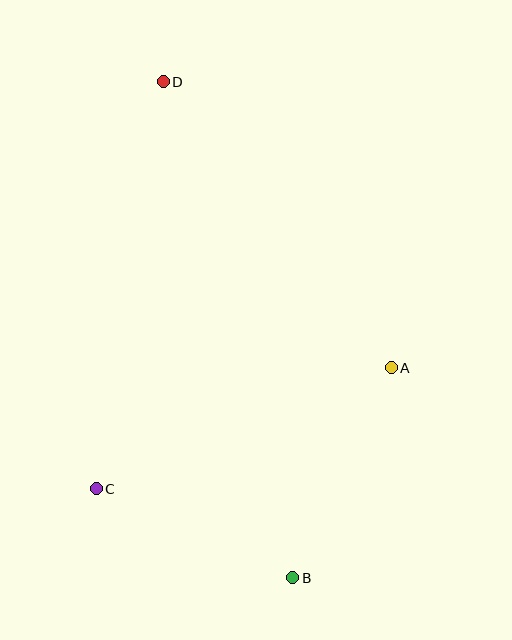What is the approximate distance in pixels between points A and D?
The distance between A and D is approximately 366 pixels.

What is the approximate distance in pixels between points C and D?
The distance between C and D is approximately 412 pixels.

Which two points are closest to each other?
Points B and C are closest to each other.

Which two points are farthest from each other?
Points B and D are farthest from each other.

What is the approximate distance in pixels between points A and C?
The distance between A and C is approximately 319 pixels.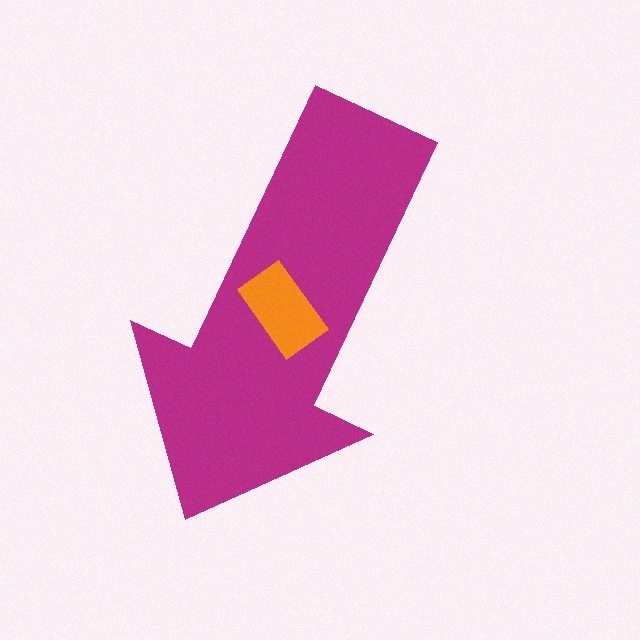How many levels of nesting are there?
2.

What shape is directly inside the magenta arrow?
The orange rectangle.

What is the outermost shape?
The magenta arrow.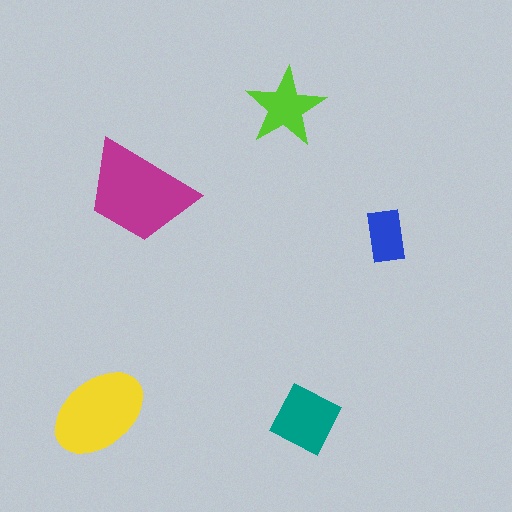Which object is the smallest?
The blue rectangle.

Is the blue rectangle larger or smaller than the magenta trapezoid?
Smaller.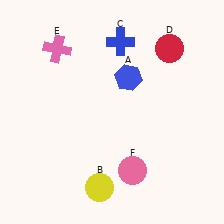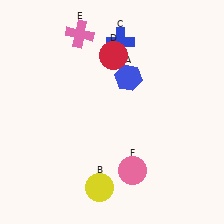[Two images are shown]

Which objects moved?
The objects that moved are: the red circle (D), the pink cross (E).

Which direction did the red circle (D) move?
The red circle (D) moved left.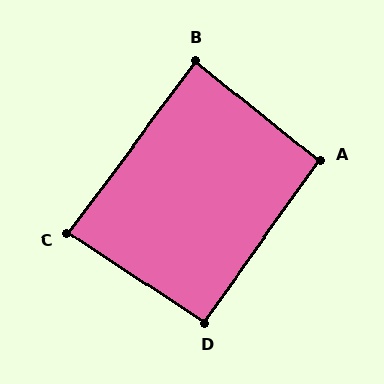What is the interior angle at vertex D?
Approximately 92 degrees (approximately right).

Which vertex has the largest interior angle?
A, at approximately 93 degrees.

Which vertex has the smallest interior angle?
C, at approximately 87 degrees.